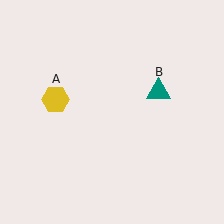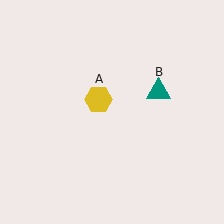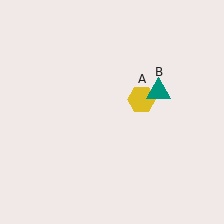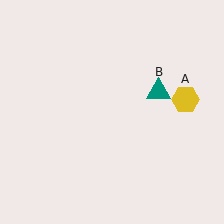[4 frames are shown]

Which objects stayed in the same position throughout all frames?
Teal triangle (object B) remained stationary.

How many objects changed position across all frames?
1 object changed position: yellow hexagon (object A).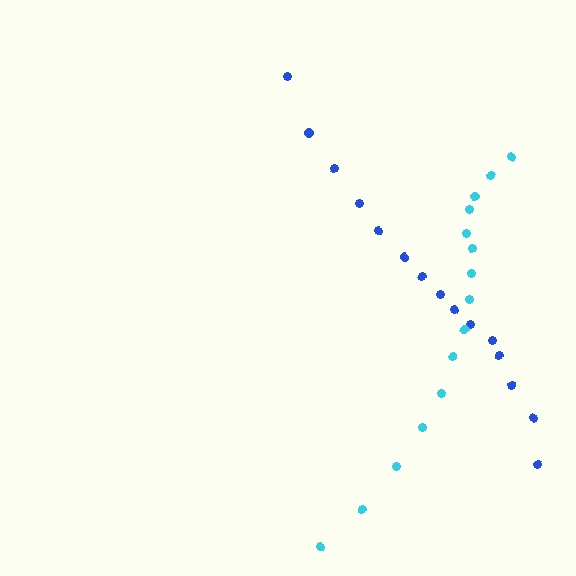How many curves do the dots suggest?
There are 2 distinct paths.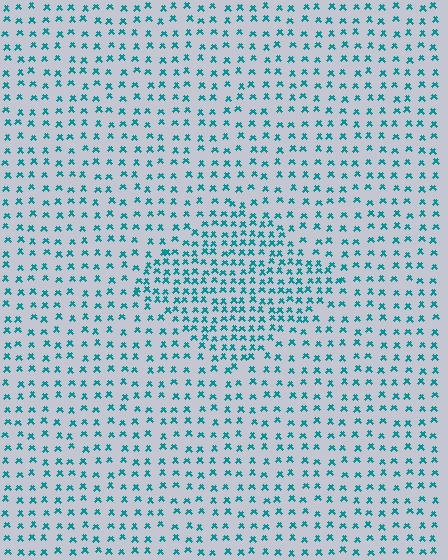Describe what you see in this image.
The image contains small teal elements arranged at two different densities. A diamond-shaped region is visible where the elements are more densely packed than the surrounding area.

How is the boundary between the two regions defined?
The boundary is defined by a change in element density (approximately 1.9x ratio). All elements are the same color, size, and shape.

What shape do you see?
I see a diamond.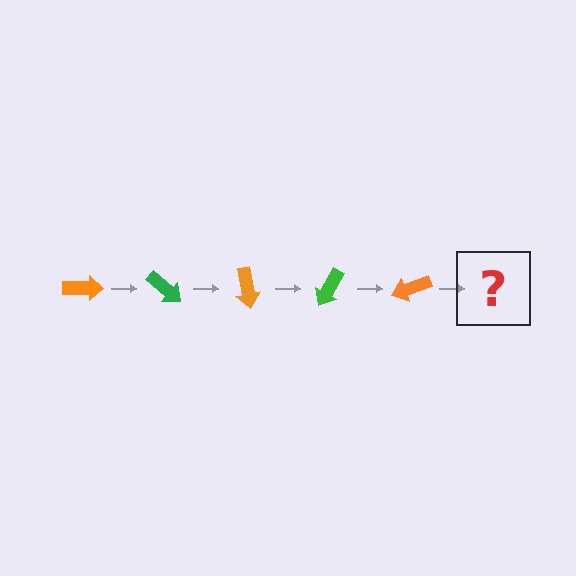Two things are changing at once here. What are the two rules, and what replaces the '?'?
The two rules are that it rotates 40 degrees each step and the color cycles through orange and green. The '?' should be a green arrow, rotated 200 degrees from the start.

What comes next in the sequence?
The next element should be a green arrow, rotated 200 degrees from the start.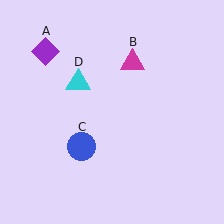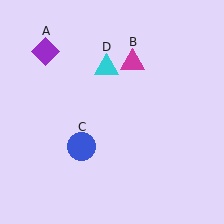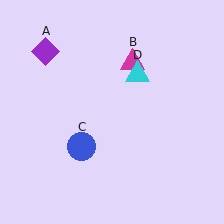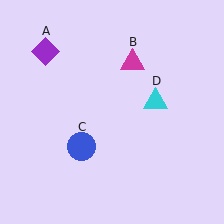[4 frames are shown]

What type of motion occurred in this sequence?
The cyan triangle (object D) rotated clockwise around the center of the scene.